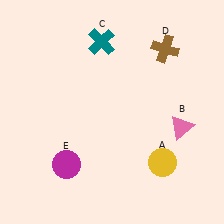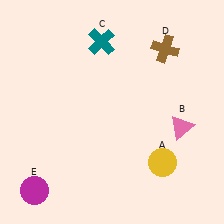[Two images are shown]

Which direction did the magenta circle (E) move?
The magenta circle (E) moved left.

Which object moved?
The magenta circle (E) moved left.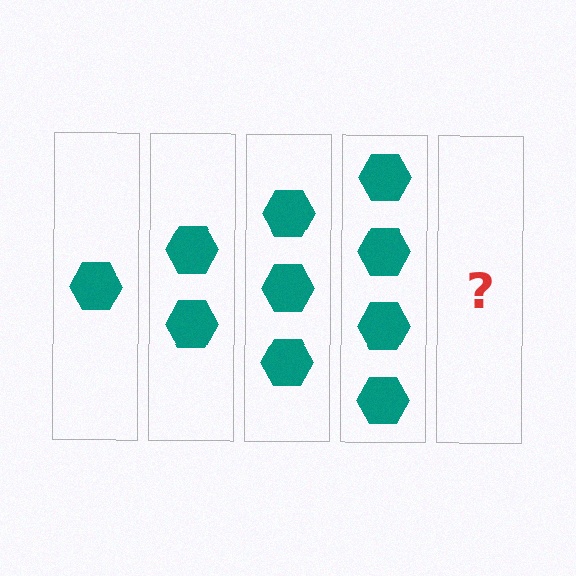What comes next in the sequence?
The next element should be 5 hexagons.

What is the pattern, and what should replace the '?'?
The pattern is that each step adds one more hexagon. The '?' should be 5 hexagons.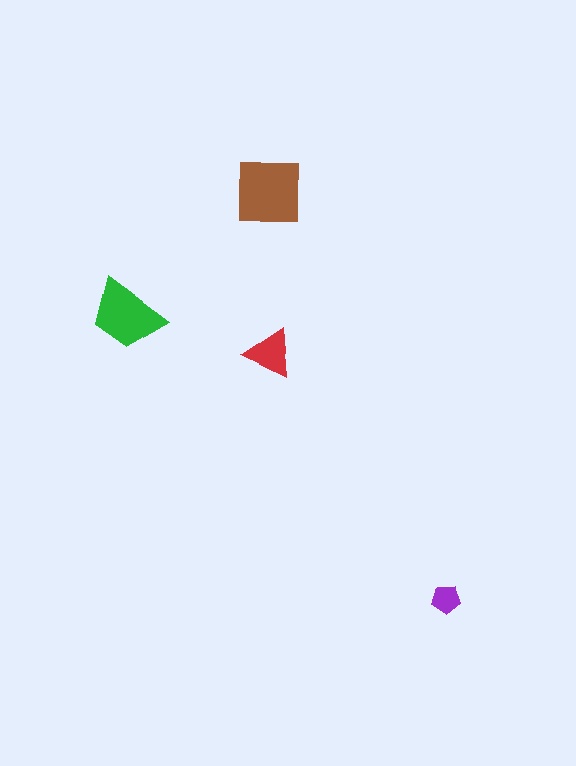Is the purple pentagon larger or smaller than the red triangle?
Smaller.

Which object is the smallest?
The purple pentagon.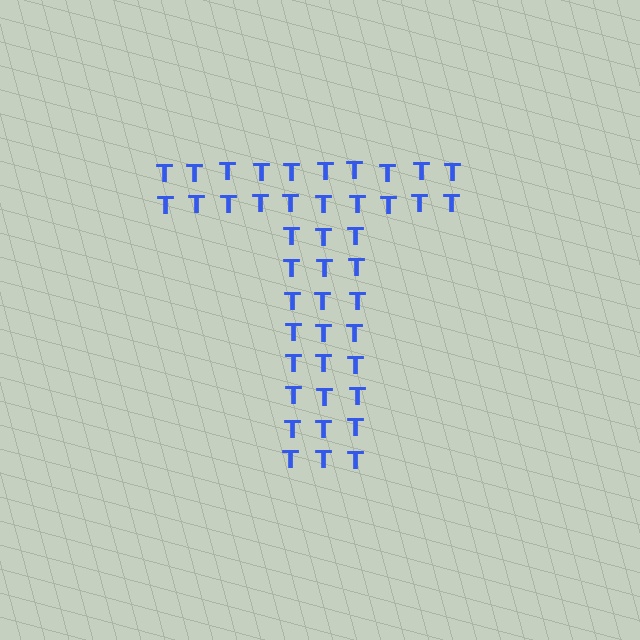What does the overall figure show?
The overall figure shows the letter T.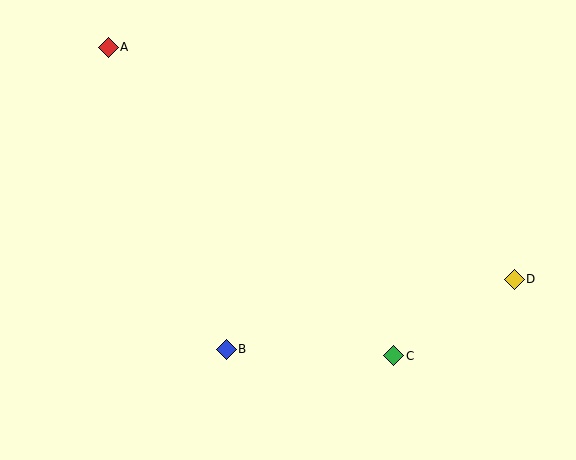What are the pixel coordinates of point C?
Point C is at (393, 356).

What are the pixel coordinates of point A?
Point A is at (108, 47).